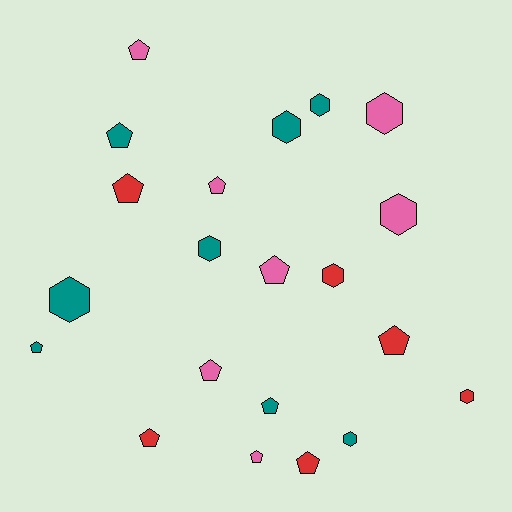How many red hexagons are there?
There are 2 red hexagons.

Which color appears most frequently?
Teal, with 8 objects.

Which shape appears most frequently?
Pentagon, with 12 objects.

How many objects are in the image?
There are 21 objects.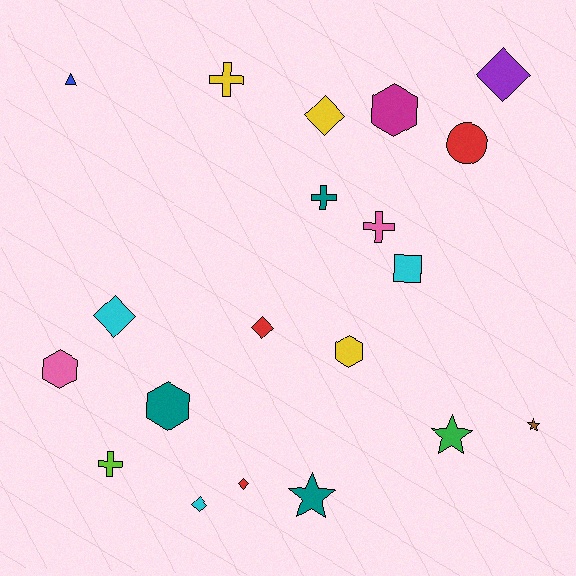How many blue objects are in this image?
There is 1 blue object.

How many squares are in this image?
There is 1 square.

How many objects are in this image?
There are 20 objects.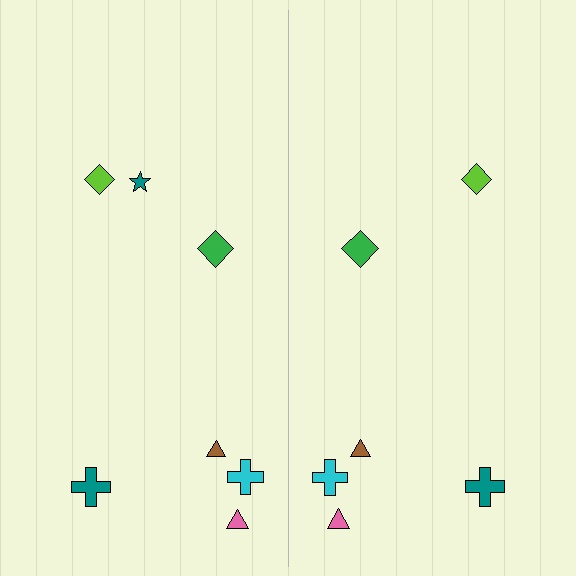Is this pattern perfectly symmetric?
No, the pattern is not perfectly symmetric. A teal star is missing from the right side.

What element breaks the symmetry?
A teal star is missing from the right side.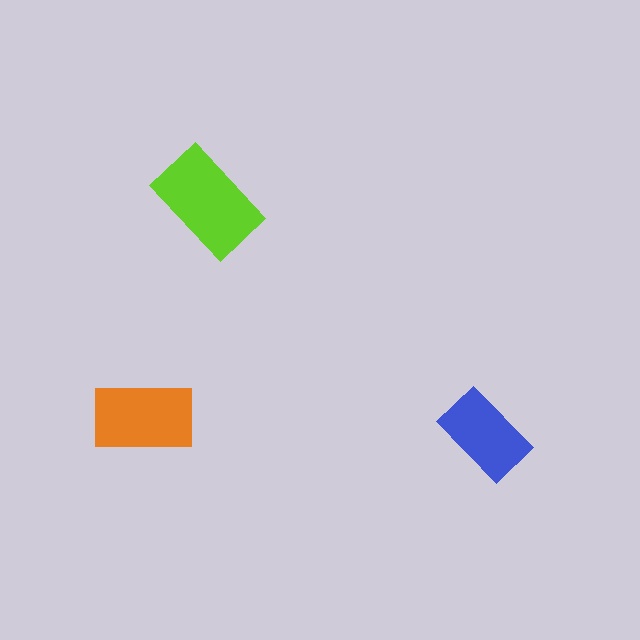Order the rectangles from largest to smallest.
the lime one, the orange one, the blue one.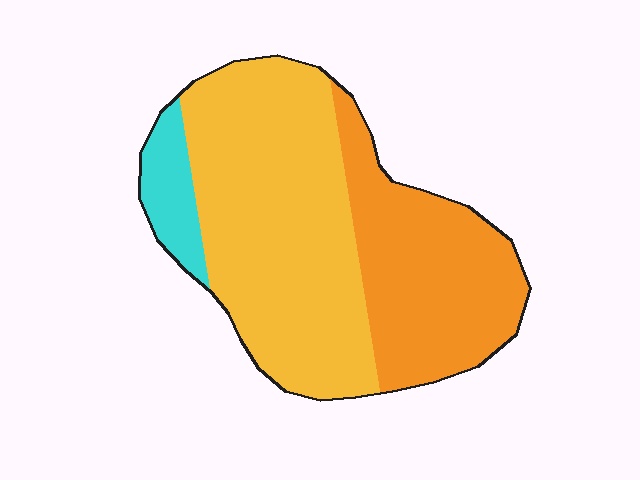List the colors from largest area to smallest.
From largest to smallest: yellow, orange, cyan.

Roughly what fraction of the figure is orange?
Orange covers around 35% of the figure.